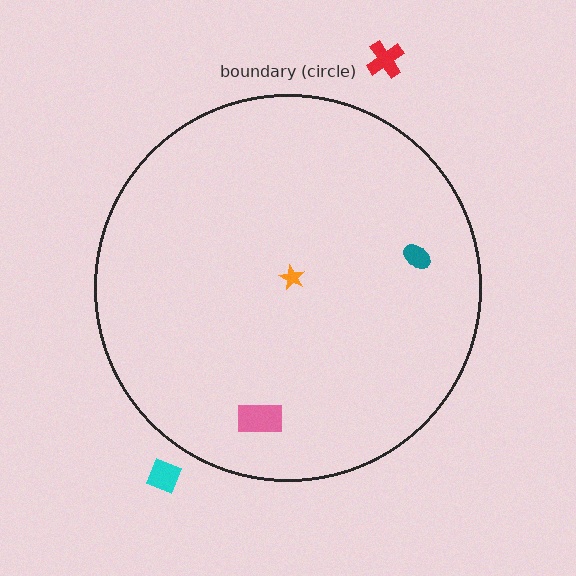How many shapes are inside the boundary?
3 inside, 2 outside.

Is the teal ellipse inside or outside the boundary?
Inside.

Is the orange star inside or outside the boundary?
Inside.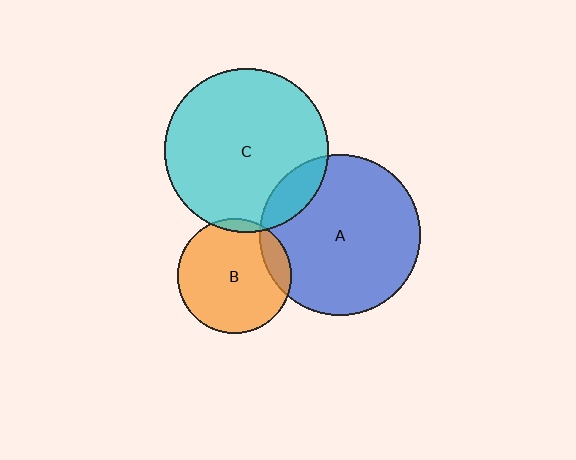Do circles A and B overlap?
Yes.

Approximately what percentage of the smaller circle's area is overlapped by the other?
Approximately 10%.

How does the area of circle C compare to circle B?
Approximately 2.0 times.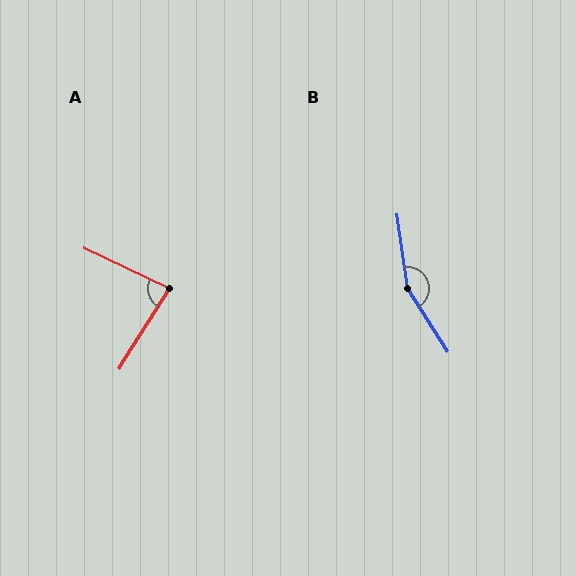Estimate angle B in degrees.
Approximately 155 degrees.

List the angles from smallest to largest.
A (84°), B (155°).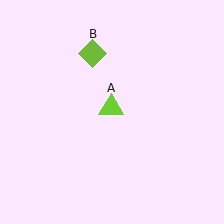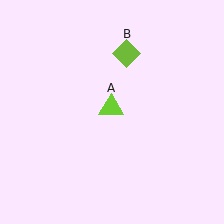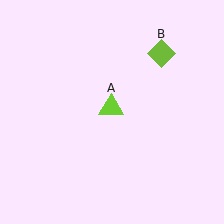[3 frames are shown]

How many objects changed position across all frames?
1 object changed position: lime diamond (object B).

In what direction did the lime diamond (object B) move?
The lime diamond (object B) moved right.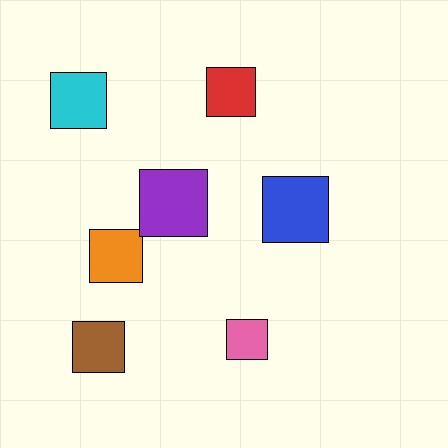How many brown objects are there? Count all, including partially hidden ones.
There is 1 brown object.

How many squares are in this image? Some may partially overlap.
There are 7 squares.